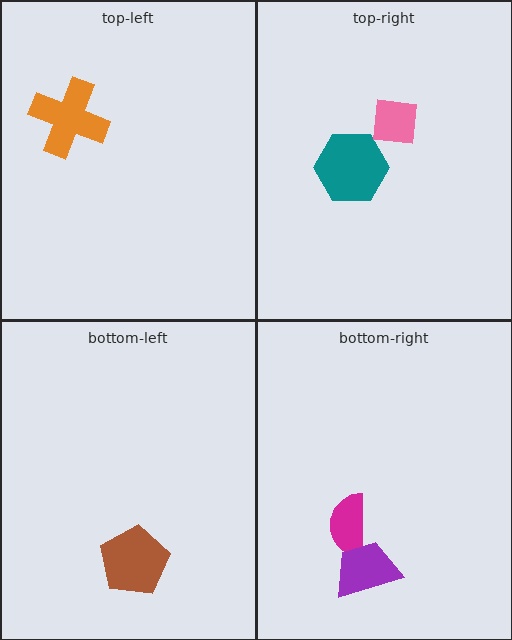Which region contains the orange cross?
The top-left region.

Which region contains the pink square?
The top-right region.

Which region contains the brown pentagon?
The bottom-left region.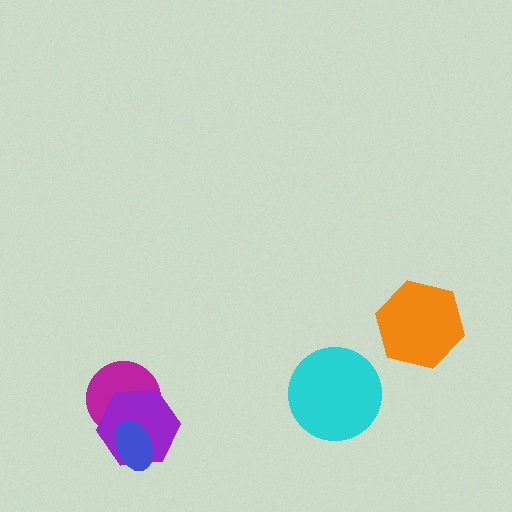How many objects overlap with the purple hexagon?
2 objects overlap with the purple hexagon.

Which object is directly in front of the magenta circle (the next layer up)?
The purple hexagon is directly in front of the magenta circle.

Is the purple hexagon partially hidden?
Yes, it is partially covered by another shape.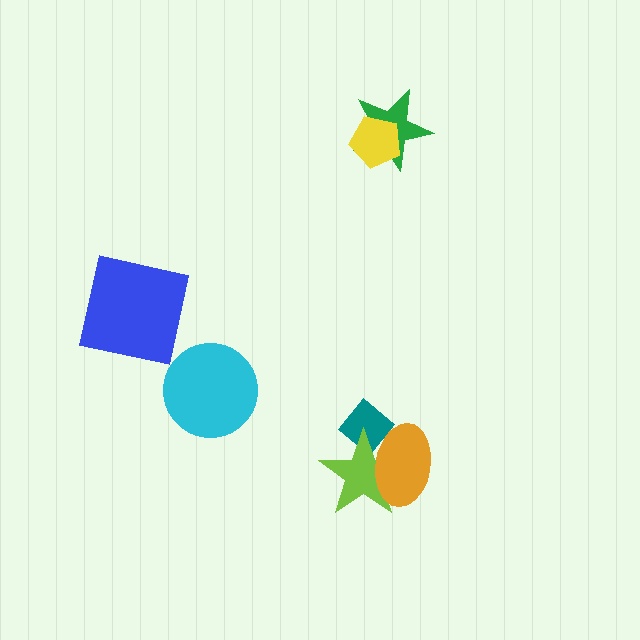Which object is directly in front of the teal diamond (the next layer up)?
The lime star is directly in front of the teal diamond.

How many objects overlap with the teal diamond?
2 objects overlap with the teal diamond.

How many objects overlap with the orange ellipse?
2 objects overlap with the orange ellipse.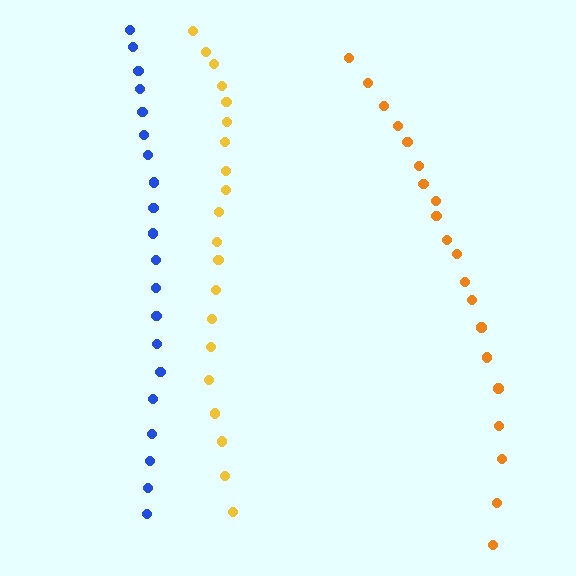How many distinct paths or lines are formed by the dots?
There are 3 distinct paths.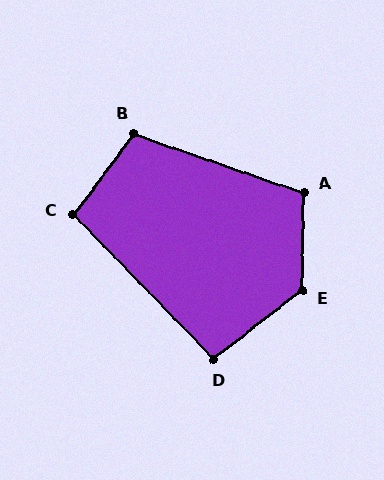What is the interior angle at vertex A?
Approximately 108 degrees (obtuse).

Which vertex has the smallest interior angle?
D, at approximately 96 degrees.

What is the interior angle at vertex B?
Approximately 107 degrees (obtuse).